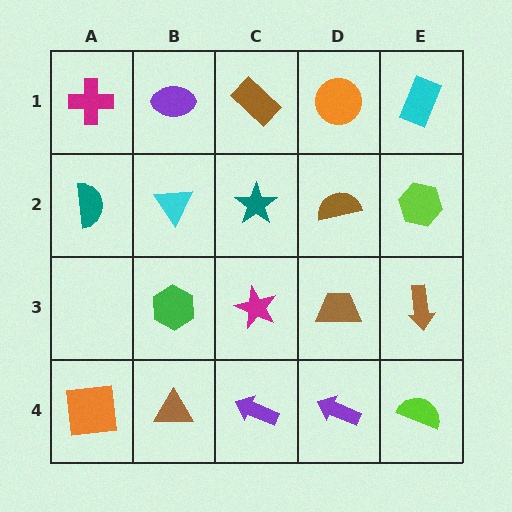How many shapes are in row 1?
5 shapes.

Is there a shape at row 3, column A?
No, that cell is empty.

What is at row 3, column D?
A brown trapezoid.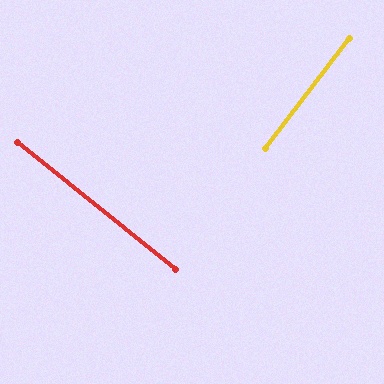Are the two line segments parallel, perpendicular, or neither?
Perpendicular — they meet at approximately 89°.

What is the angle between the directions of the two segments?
Approximately 89 degrees.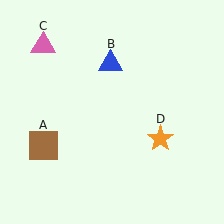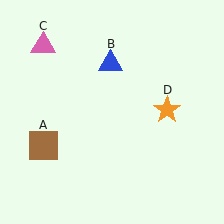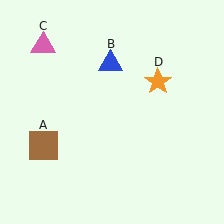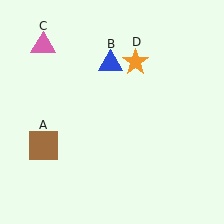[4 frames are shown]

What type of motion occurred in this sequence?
The orange star (object D) rotated counterclockwise around the center of the scene.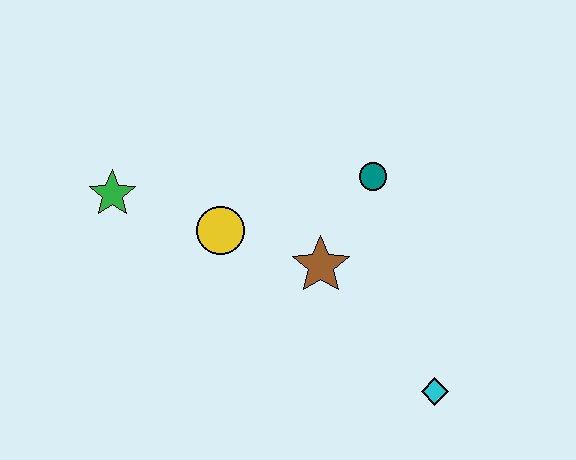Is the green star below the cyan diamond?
No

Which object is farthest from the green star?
The cyan diamond is farthest from the green star.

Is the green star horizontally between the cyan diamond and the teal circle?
No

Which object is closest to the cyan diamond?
The brown star is closest to the cyan diamond.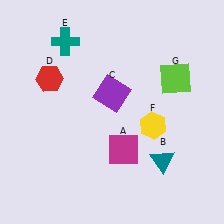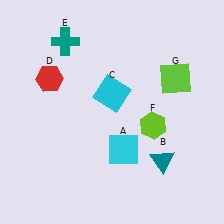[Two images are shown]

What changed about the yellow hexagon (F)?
In Image 1, F is yellow. In Image 2, it changed to lime.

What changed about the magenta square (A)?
In Image 1, A is magenta. In Image 2, it changed to cyan.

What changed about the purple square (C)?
In Image 1, C is purple. In Image 2, it changed to cyan.